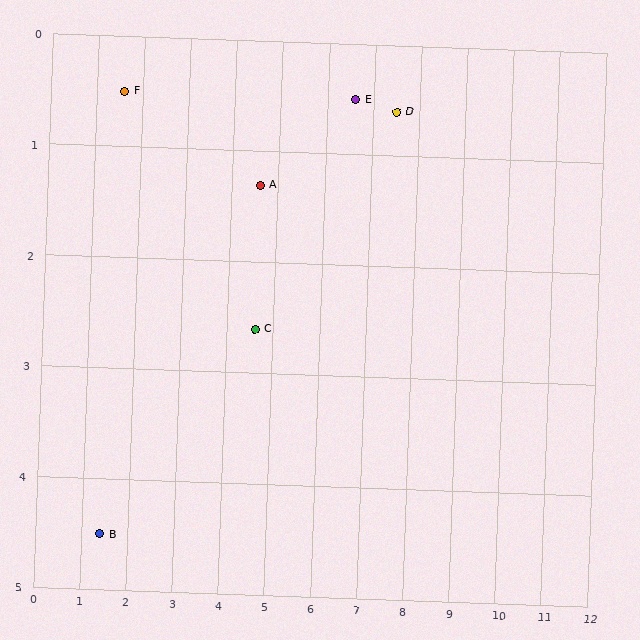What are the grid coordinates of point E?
Point E is at approximately (6.6, 0.5).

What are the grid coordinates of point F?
Point F is at approximately (1.6, 0.5).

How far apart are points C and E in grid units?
Points C and E are about 2.9 grid units apart.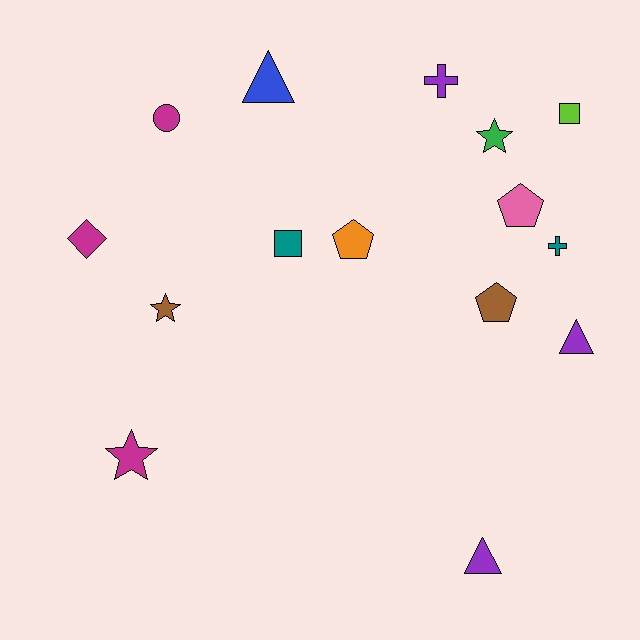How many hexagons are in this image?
There are no hexagons.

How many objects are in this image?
There are 15 objects.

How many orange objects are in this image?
There is 1 orange object.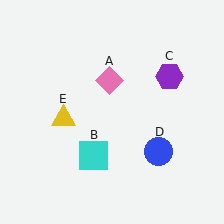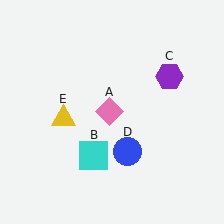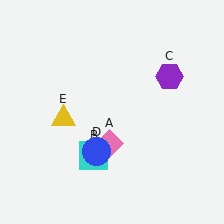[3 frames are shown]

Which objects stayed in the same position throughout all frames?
Cyan square (object B) and purple hexagon (object C) and yellow triangle (object E) remained stationary.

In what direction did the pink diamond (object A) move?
The pink diamond (object A) moved down.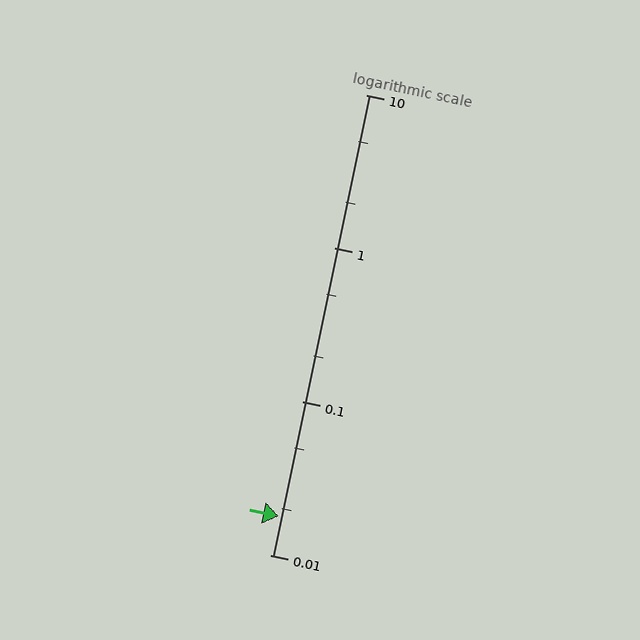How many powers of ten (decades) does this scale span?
The scale spans 3 decades, from 0.01 to 10.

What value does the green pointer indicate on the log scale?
The pointer indicates approximately 0.018.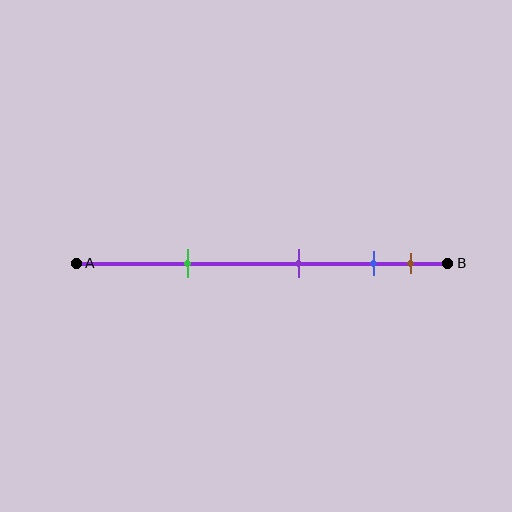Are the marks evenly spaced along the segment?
No, the marks are not evenly spaced.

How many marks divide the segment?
There are 4 marks dividing the segment.